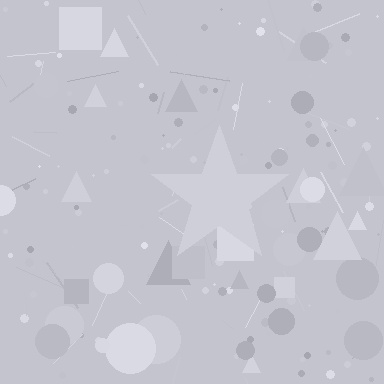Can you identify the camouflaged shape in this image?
The camouflaged shape is a star.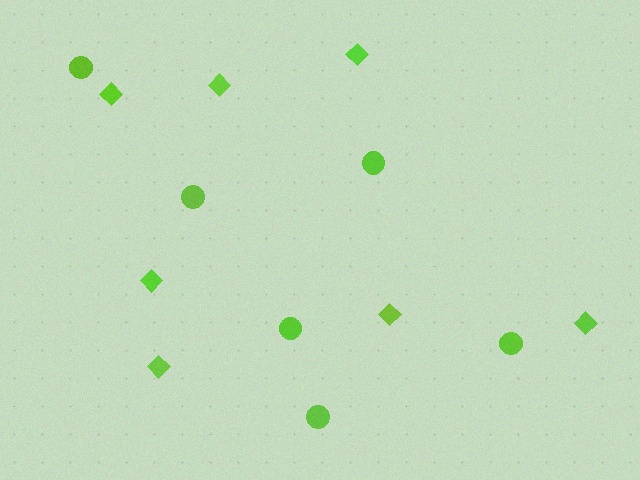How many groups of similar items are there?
There are 2 groups: one group of circles (6) and one group of diamonds (7).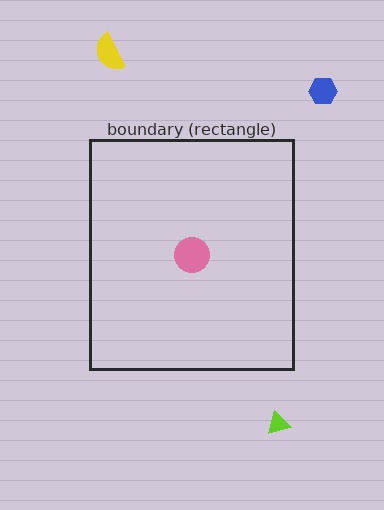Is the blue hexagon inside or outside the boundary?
Outside.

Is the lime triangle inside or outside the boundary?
Outside.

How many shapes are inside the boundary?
1 inside, 3 outside.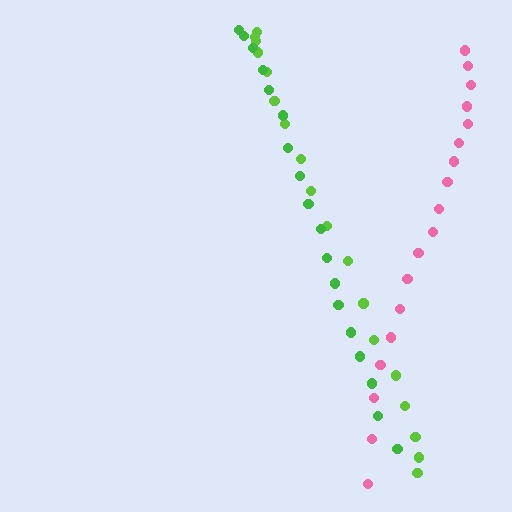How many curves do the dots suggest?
There are 3 distinct paths.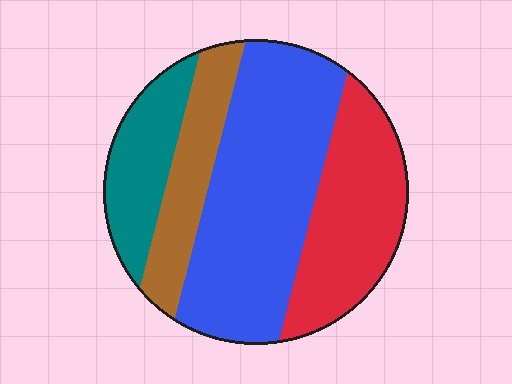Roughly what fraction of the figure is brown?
Brown takes up less than a quarter of the figure.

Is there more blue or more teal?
Blue.